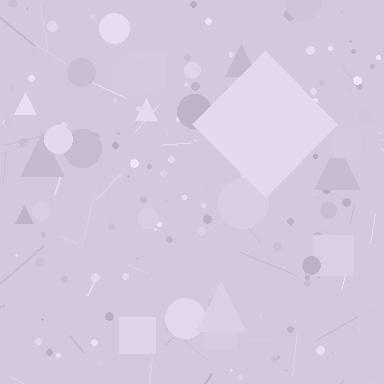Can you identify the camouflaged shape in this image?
The camouflaged shape is a diamond.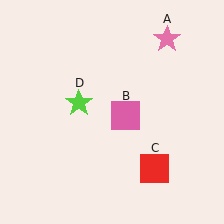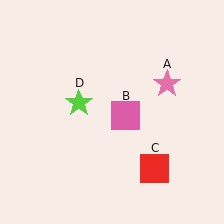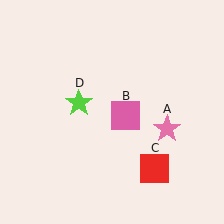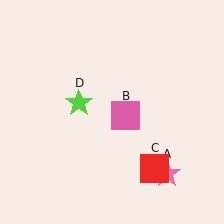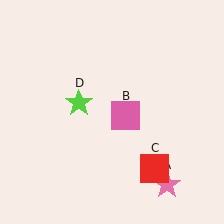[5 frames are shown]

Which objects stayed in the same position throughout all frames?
Pink square (object B) and red square (object C) and lime star (object D) remained stationary.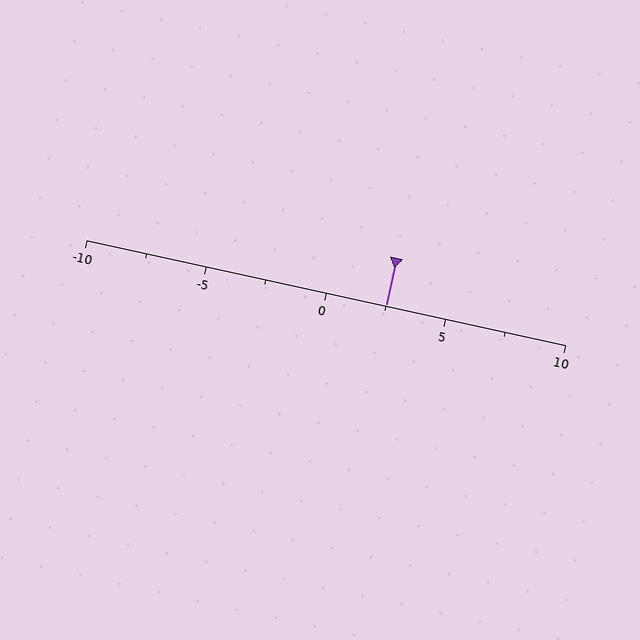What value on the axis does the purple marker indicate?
The marker indicates approximately 2.5.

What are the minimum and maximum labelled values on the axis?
The axis runs from -10 to 10.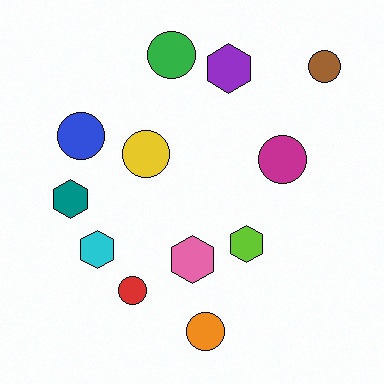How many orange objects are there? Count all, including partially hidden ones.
There is 1 orange object.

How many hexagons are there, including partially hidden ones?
There are 5 hexagons.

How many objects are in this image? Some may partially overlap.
There are 12 objects.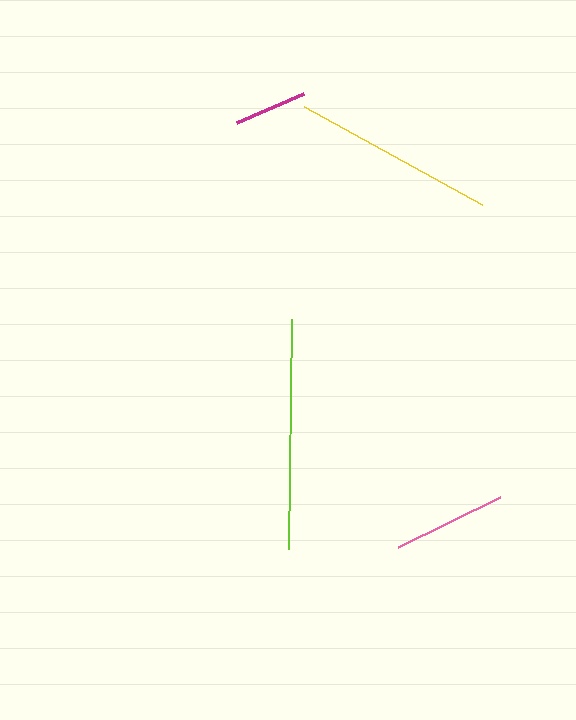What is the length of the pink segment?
The pink segment is approximately 114 pixels long.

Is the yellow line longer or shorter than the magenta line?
The yellow line is longer than the magenta line.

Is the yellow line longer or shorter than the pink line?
The yellow line is longer than the pink line.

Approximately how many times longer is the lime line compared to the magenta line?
The lime line is approximately 3.1 times the length of the magenta line.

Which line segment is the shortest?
The magenta line is the shortest at approximately 73 pixels.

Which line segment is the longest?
The lime line is the longest at approximately 229 pixels.